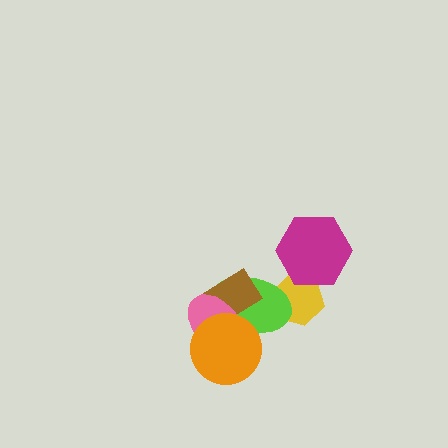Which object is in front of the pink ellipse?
The orange circle is in front of the pink ellipse.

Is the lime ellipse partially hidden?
Yes, it is partially covered by another shape.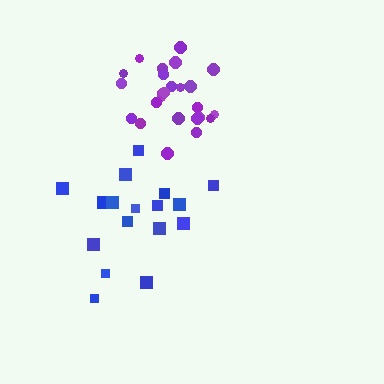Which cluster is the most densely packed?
Purple.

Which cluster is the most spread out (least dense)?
Blue.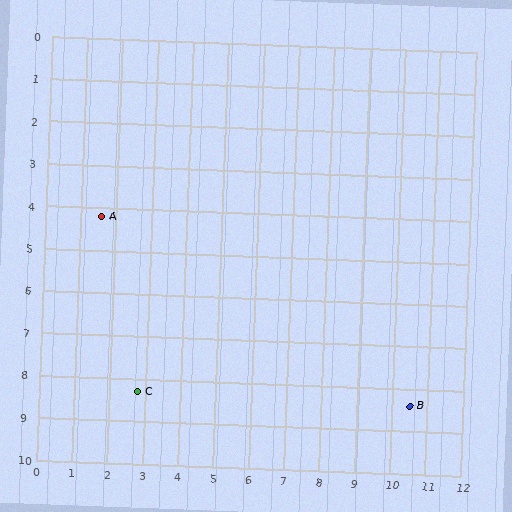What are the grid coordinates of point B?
Point B is at approximately (10.5, 8.4).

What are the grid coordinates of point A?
Point A is at approximately (1.6, 4.2).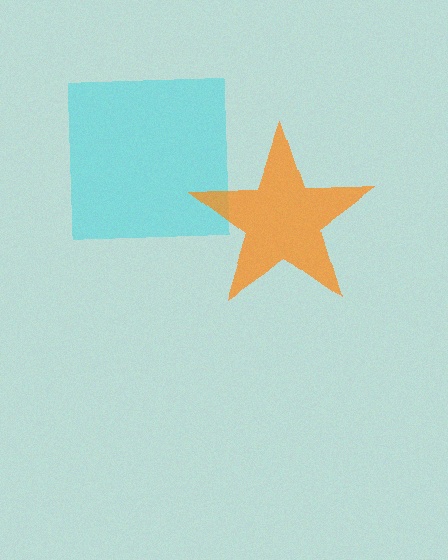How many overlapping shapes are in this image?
There are 2 overlapping shapes in the image.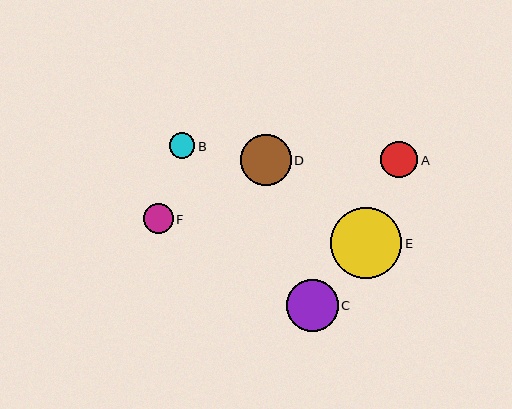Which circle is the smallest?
Circle B is the smallest with a size of approximately 26 pixels.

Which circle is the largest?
Circle E is the largest with a size of approximately 72 pixels.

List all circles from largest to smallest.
From largest to smallest: E, C, D, A, F, B.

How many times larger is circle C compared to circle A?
Circle C is approximately 1.4 times the size of circle A.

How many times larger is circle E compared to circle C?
Circle E is approximately 1.4 times the size of circle C.